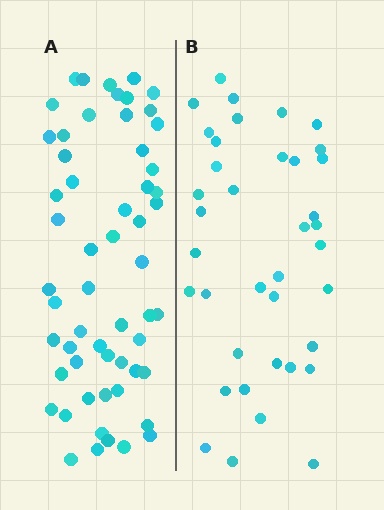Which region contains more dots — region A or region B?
Region A (the left region) has more dots.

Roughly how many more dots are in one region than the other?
Region A has approximately 20 more dots than region B.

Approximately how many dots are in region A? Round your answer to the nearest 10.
About 60 dots. (The exact count is 57, which rounds to 60.)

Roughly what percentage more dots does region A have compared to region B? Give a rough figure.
About 50% more.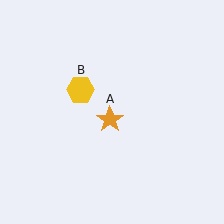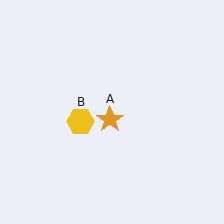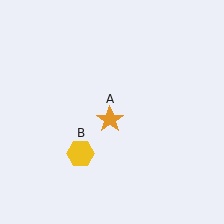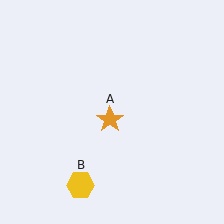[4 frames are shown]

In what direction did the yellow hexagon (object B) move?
The yellow hexagon (object B) moved down.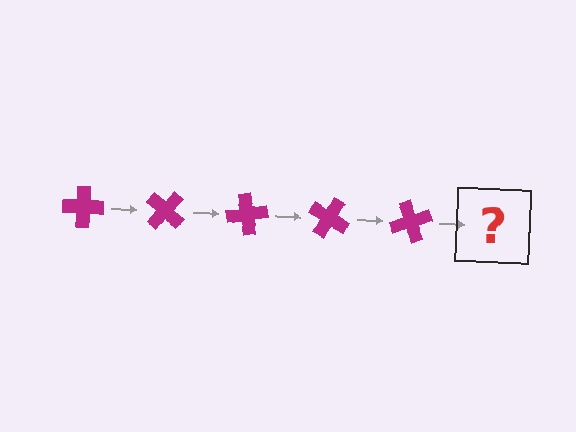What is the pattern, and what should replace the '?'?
The pattern is that the cross rotates 40 degrees each step. The '?' should be a magenta cross rotated 200 degrees.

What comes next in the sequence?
The next element should be a magenta cross rotated 200 degrees.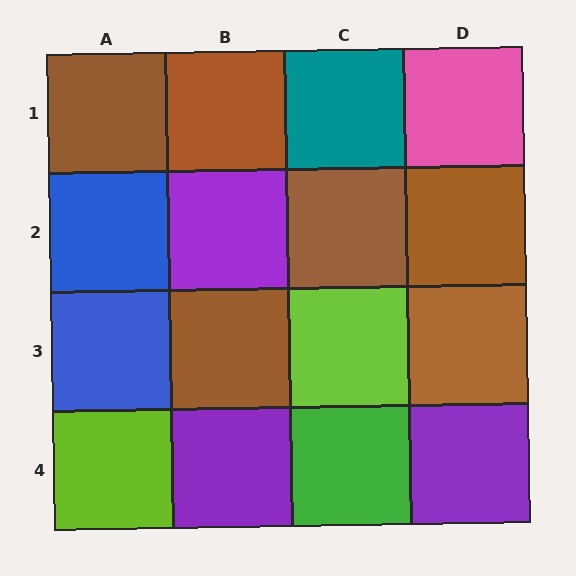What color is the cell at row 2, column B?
Purple.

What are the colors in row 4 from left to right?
Lime, purple, green, purple.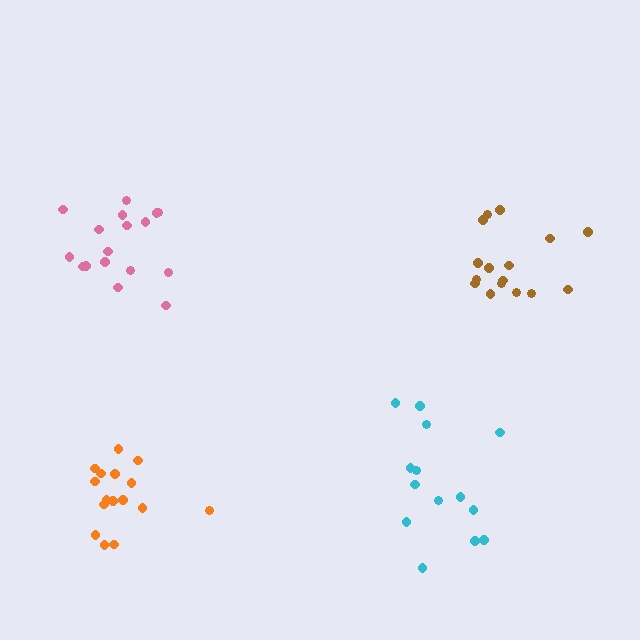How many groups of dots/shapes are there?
There are 4 groups.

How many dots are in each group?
Group 1: 17 dots, Group 2: 14 dots, Group 3: 16 dots, Group 4: 16 dots (63 total).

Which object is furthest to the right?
The brown cluster is rightmost.